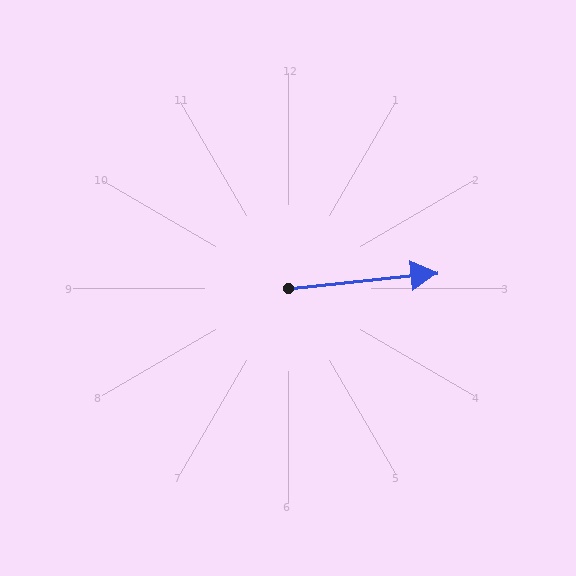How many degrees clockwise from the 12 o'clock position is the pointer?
Approximately 84 degrees.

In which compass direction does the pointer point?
East.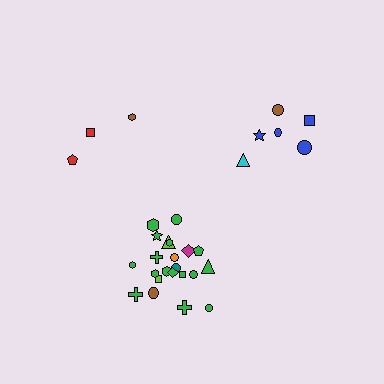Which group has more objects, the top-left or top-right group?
The top-right group.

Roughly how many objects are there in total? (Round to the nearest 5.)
Roughly 30 objects in total.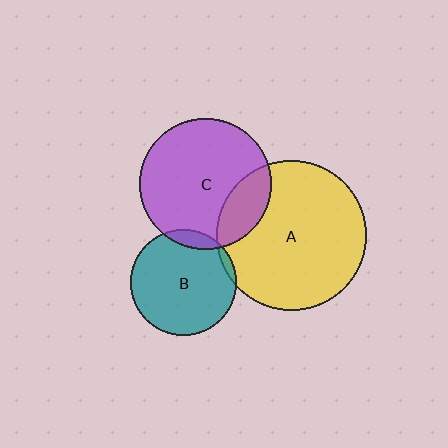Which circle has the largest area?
Circle A (yellow).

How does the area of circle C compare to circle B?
Approximately 1.5 times.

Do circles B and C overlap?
Yes.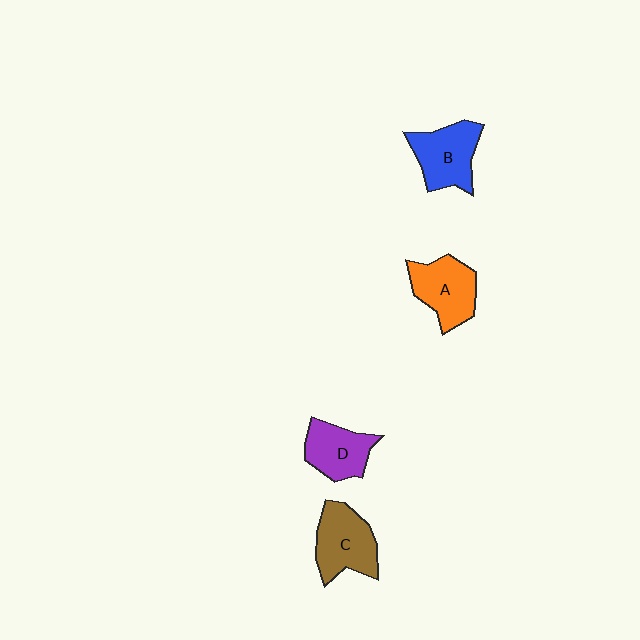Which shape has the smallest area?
Shape D (purple).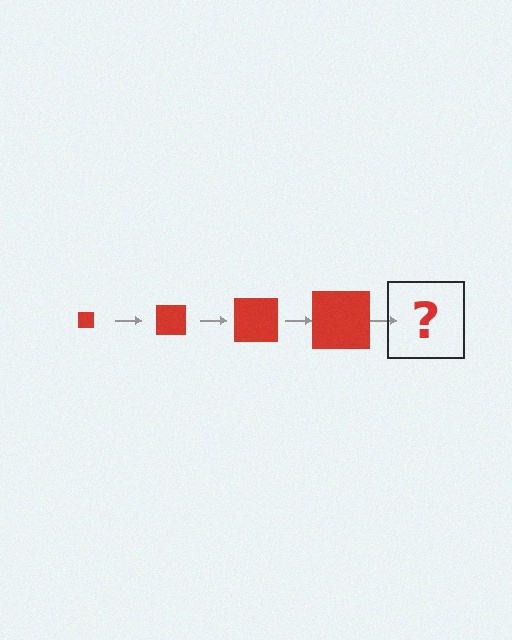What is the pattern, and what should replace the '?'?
The pattern is that the square gets progressively larger each step. The '?' should be a red square, larger than the previous one.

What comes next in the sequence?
The next element should be a red square, larger than the previous one.